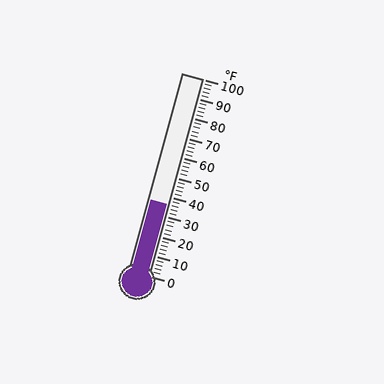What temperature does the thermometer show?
The thermometer shows approximately 36°F.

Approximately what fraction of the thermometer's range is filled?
The thermometer is filled to approximately 35% of its range.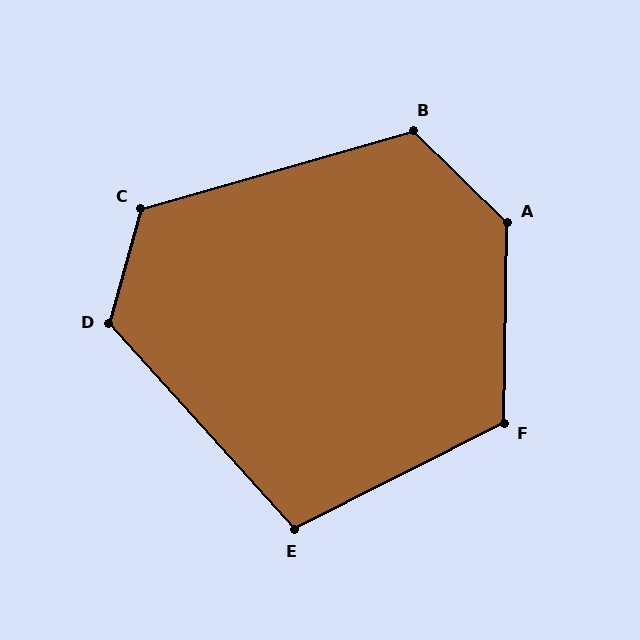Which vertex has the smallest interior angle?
E, at approximately 105 degrees.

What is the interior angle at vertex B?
Approximately 120 degrees (obtuse).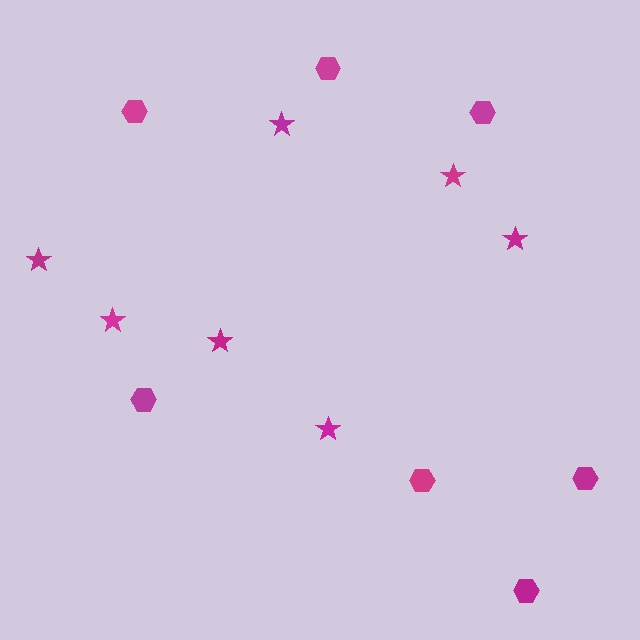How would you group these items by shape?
There are 2 groups: one group of stars (7) and one group of hexagons (7).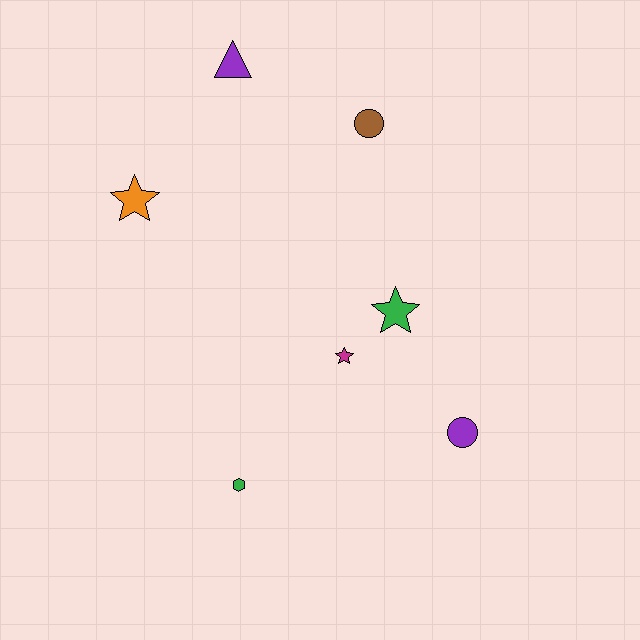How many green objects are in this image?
There are 2 green objects.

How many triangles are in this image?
There is 1 triangle.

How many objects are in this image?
There are 7 objects.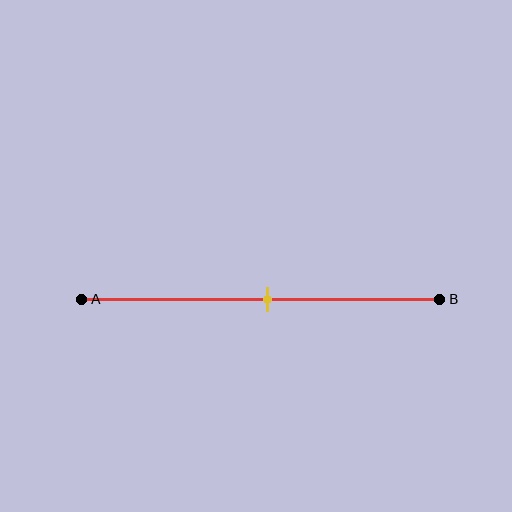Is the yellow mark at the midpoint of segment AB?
Yes, the mark is approximately at the midpoint.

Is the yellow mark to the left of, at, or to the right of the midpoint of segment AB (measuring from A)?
The yellow mark is approximately at the midpoint of segment AB.